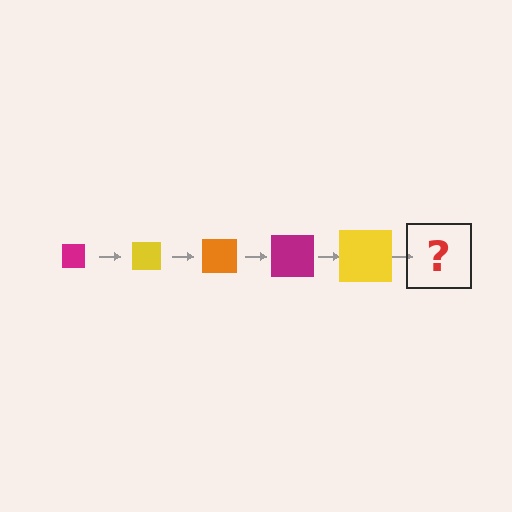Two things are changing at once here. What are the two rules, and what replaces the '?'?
The two rules are that the square grows larger each step and the color cycles through magenta, yellow, and orange. The '?' should be an orange square, larger than the previous one.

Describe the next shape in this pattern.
It should be an orange square, larger than the previous one.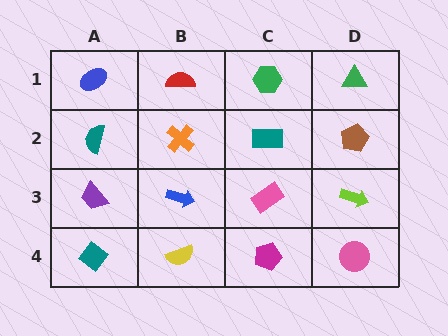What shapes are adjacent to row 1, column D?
A brown pentagon (row 2, column D), a green hexagon (row 1, column C).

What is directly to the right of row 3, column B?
A pink rectangle.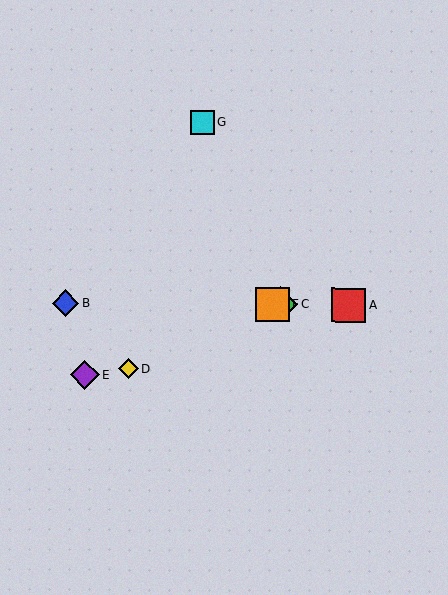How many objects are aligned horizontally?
4 objects (A, B, C, F) are aligned horizontally.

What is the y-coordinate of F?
Object F is at y≈304.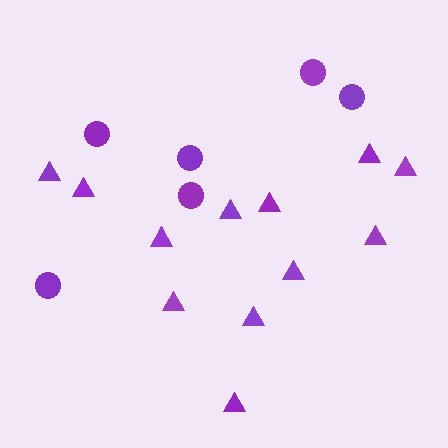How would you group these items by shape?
There are 2 groups: one group of triangles (12) and one group of circles (6).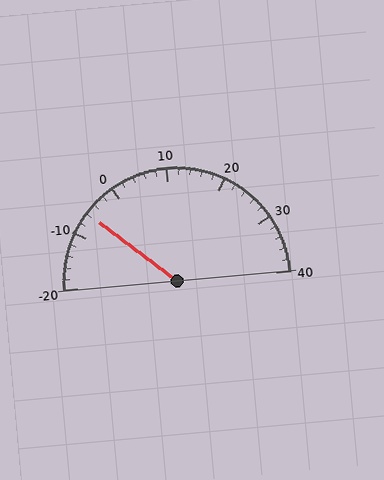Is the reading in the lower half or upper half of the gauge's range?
The reading is in the lower half of the range (-20 to 40).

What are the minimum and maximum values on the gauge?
The gauge ranges from -20 to 40.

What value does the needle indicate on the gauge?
The needle indicates approximately -6.